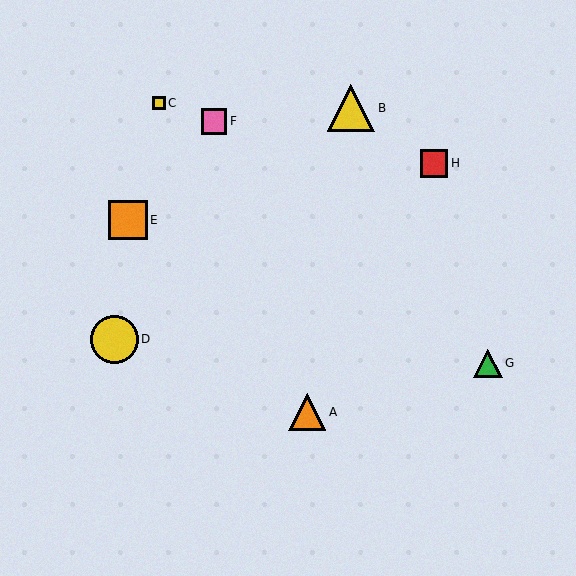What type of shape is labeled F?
Shape F is a pink square.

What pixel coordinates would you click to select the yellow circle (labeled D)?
Click at (114, 340) to select the yellow circle D.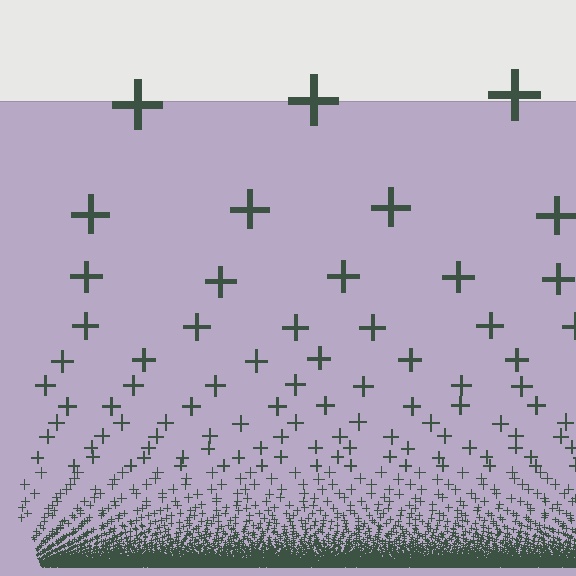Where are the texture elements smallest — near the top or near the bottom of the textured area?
Near the bottom.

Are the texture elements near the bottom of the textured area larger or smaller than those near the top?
Smaller. The gradient is inverted — elements near the bottom are smaller and denser.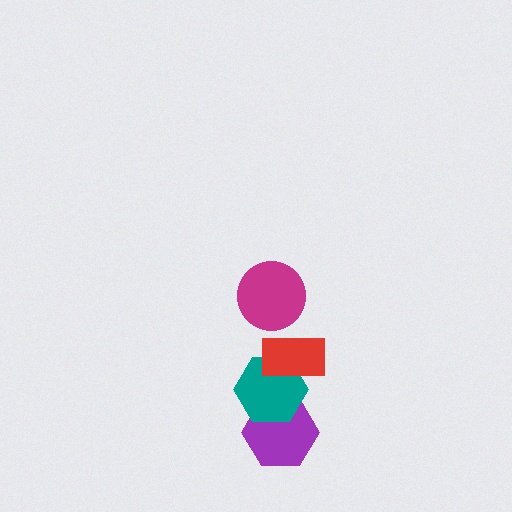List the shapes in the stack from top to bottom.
From top to bottom: the magenta circle, the red rectangle, the teal hexagon, the purple hexagon.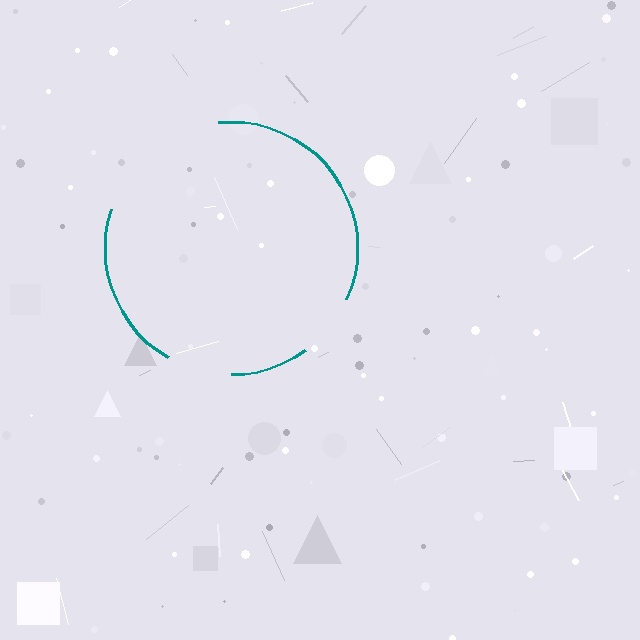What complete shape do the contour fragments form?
The contour fragments form a circle.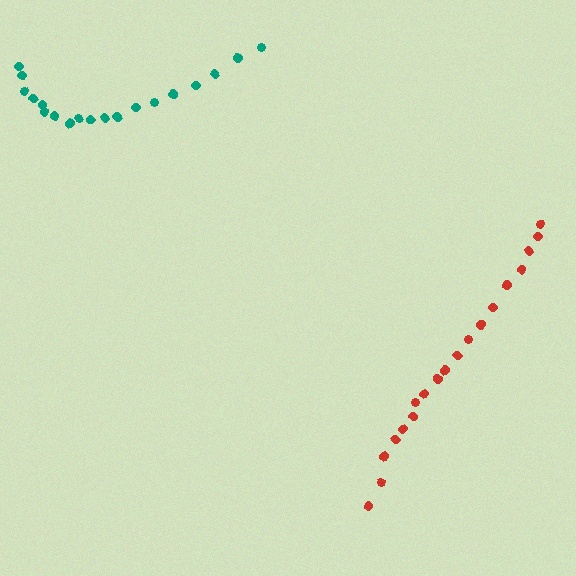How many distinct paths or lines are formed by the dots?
There are 2 distinct paths.